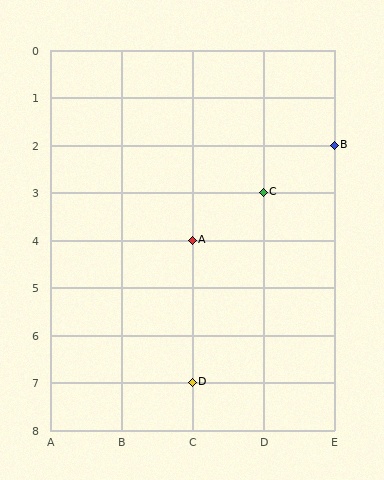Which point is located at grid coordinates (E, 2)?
Point B is at (E, 2).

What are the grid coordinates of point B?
Point B is at grid coordinates (E, 2).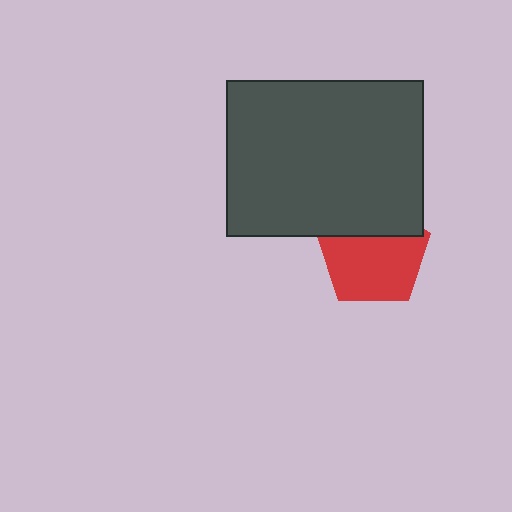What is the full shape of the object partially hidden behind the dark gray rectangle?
The partially hidden object is a red pentagon.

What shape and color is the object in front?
The object in front is a dark gray rectangle.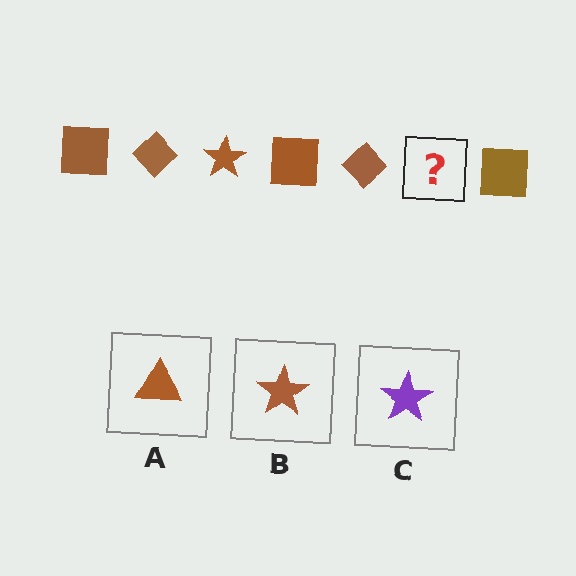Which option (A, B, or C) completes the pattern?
B.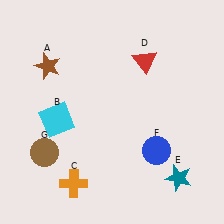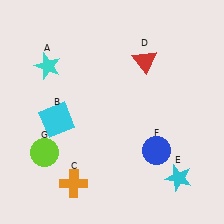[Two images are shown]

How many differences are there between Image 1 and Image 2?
There are 3 differences between the two images.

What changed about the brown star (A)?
In Image 1, A is brown. In Image 2, it changed to cyan.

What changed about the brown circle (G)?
In Image 1, G is brown. In Image 2, it changed to lime.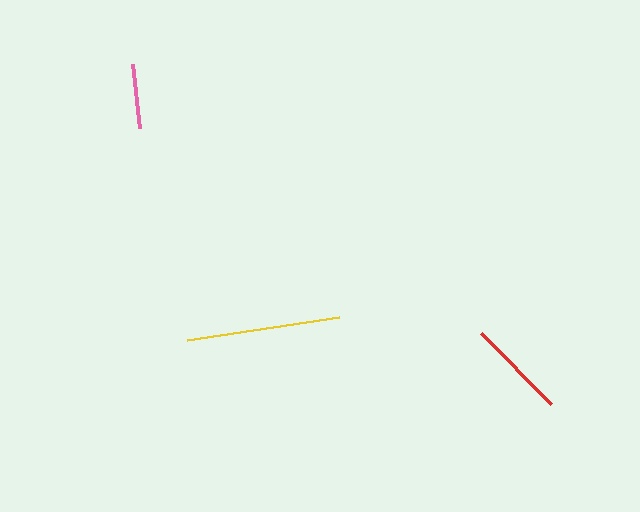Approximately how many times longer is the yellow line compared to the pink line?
The yellow line is approximately 2.4 times the length of the pink line.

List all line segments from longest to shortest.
From longest to shortest: yellow, red, pink.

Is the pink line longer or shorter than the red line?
The red line is longer than the pink line.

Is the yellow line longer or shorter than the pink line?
The yellow line is longer than the pink line.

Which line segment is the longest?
The yellow line is the longest at approximately 154 pixels.